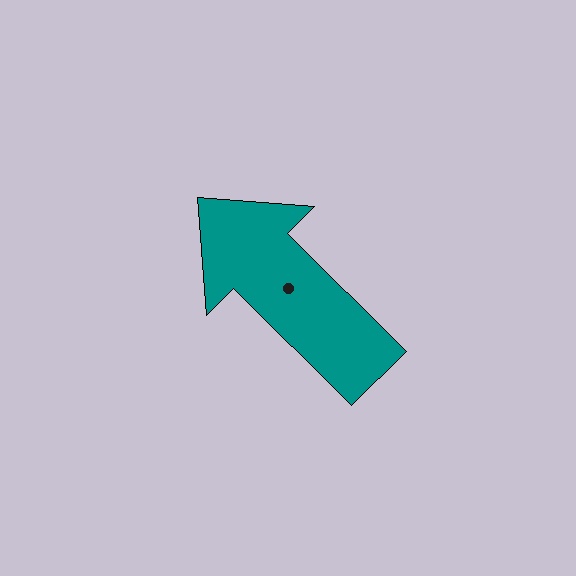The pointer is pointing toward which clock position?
Roughly 10 o'clock.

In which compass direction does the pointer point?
Northwest.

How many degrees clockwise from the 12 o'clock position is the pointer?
Approximately 315 degrees.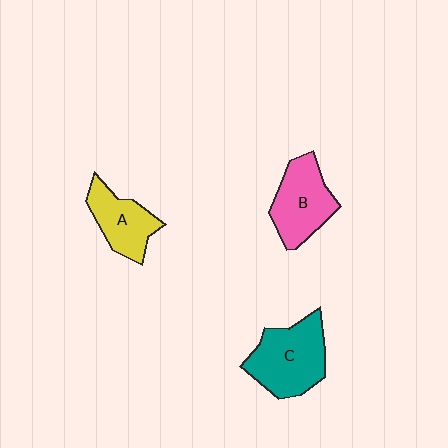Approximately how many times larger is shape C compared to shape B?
Approximately 1.2 times.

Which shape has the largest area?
Shape C (teal).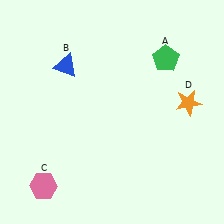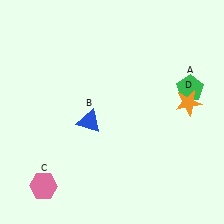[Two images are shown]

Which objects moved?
The objects that moved are: the green pentagon (A), the blue triangle (B).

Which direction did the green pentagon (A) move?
The green pentagon (A) moved down.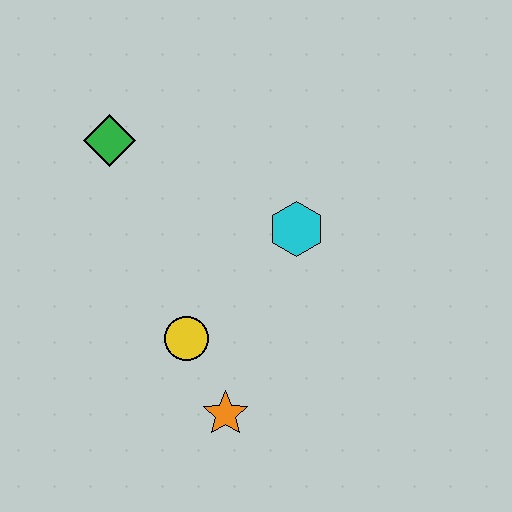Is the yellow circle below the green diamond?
Yes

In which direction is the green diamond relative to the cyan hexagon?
The green diamond is to the left of the cyan hexagon.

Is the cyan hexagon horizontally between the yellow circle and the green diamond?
No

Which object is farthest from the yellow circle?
The green diamond is farthest from the yellow circle.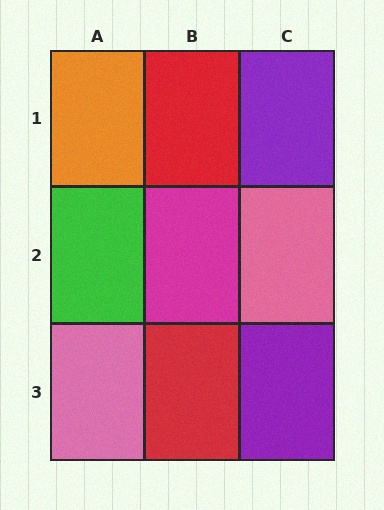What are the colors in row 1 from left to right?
Orange, red, purple.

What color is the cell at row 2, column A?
Green.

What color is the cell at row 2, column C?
Pink.